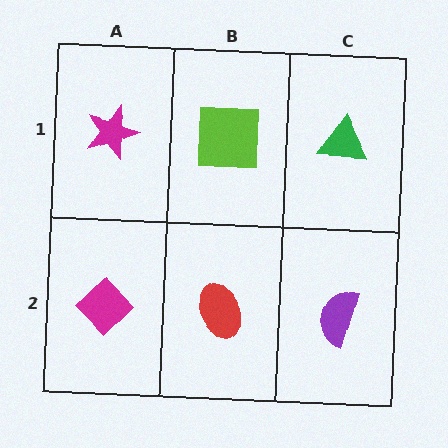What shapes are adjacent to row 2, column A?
A magenta star (row 1, column A), a red ellipse (row 2, column B).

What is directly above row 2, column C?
A green triangle.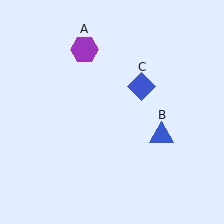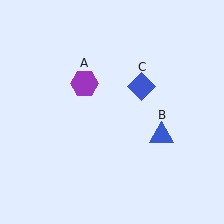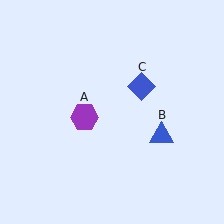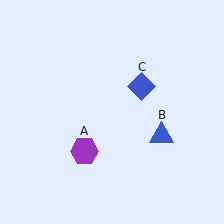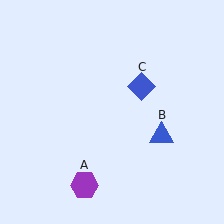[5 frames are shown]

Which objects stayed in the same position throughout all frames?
Blue triangle (object B) and blue diamond (object C) remained stationary.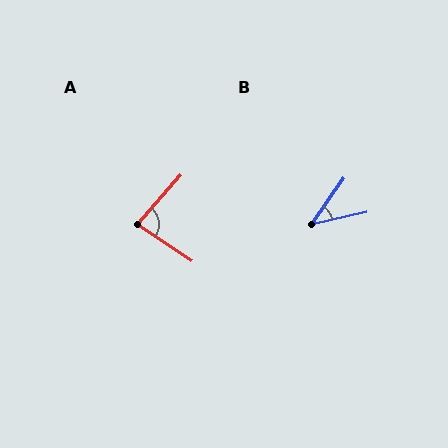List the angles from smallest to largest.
B (43°), A (82°).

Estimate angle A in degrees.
Approximately 82 degrees.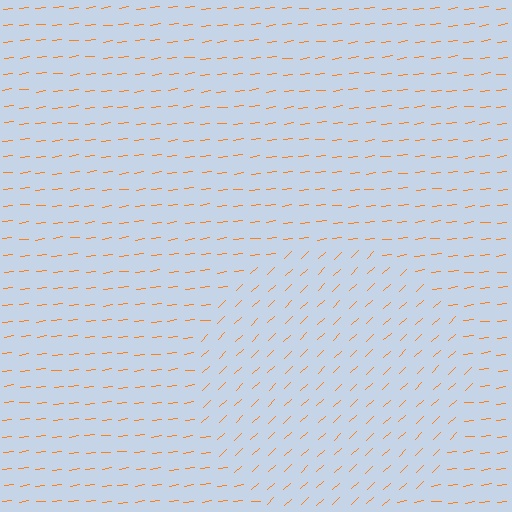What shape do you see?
I see a circle.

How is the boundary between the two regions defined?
The boundary is defined purely by a change in line orientation (approximately 36 degrees difference). All lines are the same color and thickness.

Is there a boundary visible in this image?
Yes, there is a texture boundary formed by a change in line orientation.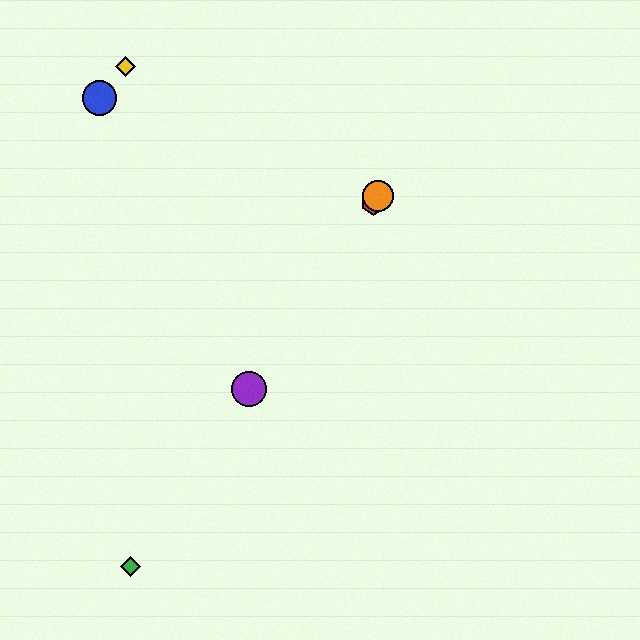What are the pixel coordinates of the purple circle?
The purple circle is at (249, 389).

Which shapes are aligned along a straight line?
The red hexagon, the green diamond, the purple circle, the orange circle are aligned along a straight line.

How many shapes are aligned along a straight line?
4 shapes (the red hexagon, the green diamond, the purple circle, the orange circle) are aligned along a straight line.